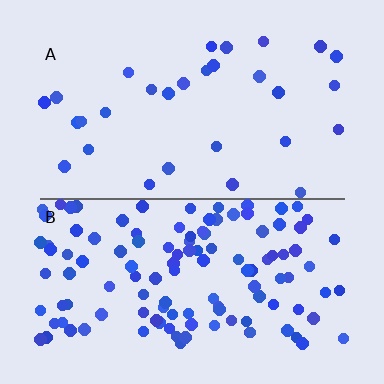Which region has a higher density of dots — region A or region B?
B (the bottom).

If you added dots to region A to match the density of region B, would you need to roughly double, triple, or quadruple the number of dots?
Approximately quadruple.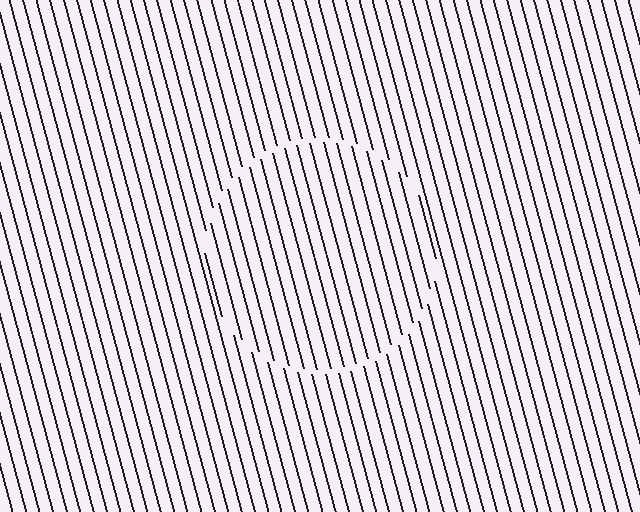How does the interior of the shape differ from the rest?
The interior of the shape contains the same grating, shifted by half a period — the contour is defined by the phase discontinuity where line-ends from the inner and outer gratings abut.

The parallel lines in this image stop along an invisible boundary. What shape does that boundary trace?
An illusory circle. The interior of the shape contains the same grating, shifted by half a period — the contour is defined by the phase discontinuity where line-ends from the inner and outer gratings abut.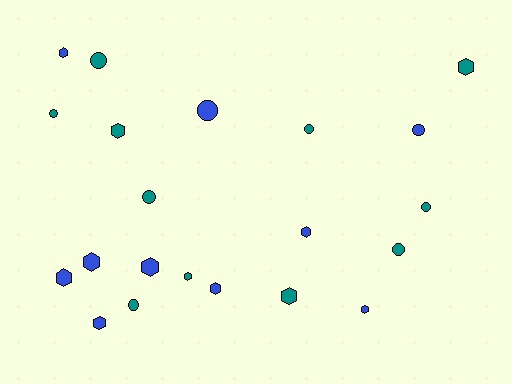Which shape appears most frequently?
Hexagon, with 12 objects.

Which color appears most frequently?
Teal, with 11 objects.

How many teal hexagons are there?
There are 4 teal hexagons.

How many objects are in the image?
There are 21 objects.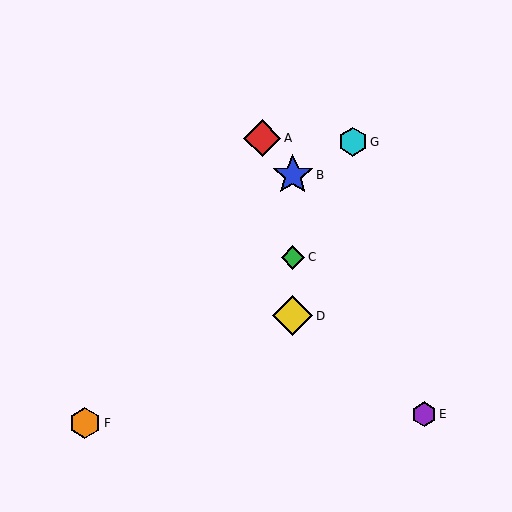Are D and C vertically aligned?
Yes, both are at x≈293.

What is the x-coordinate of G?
Object G is at x≈353.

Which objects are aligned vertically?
Objects B, C, D are aligned vertically.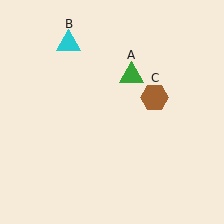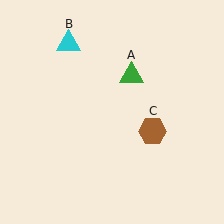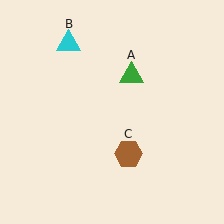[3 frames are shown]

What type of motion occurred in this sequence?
The brown hexagon (object C) rotated clockwise around the center of the scene.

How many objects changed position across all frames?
1 object changed position: brown hexagon (object C).